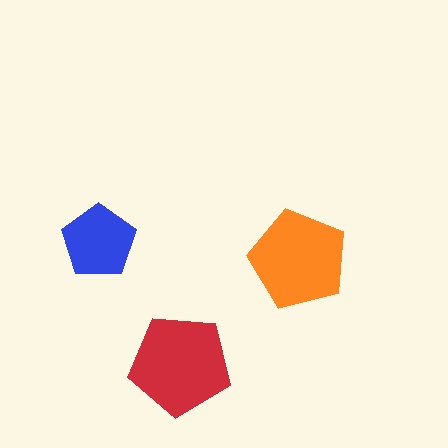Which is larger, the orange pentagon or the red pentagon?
The red one.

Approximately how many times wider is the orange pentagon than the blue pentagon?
About 1.5 times wider.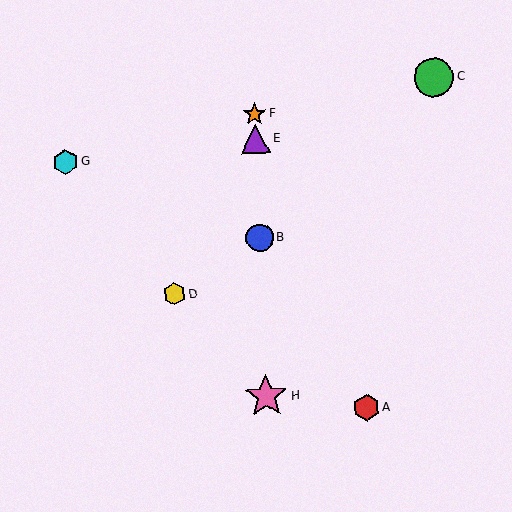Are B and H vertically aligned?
Yes, both are at x≈260.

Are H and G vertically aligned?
No, H is at x≈266 and G is at x≈66.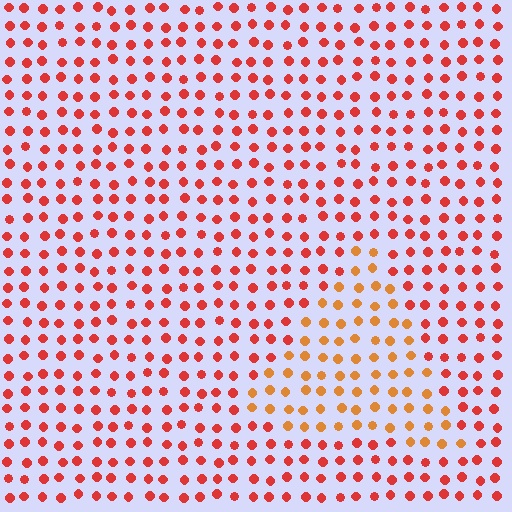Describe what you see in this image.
The image is filled with small red elements in a uniform arrangement. A triangle-shaped region is visible where the elements are tinted to a slightly different hue, forming a subtle color boundary.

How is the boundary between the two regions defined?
The boundary is defined purely by a slight shift in hue (about 30 degrees). Spacing, size, and orientation are identical on both sides.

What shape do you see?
I see a triangle.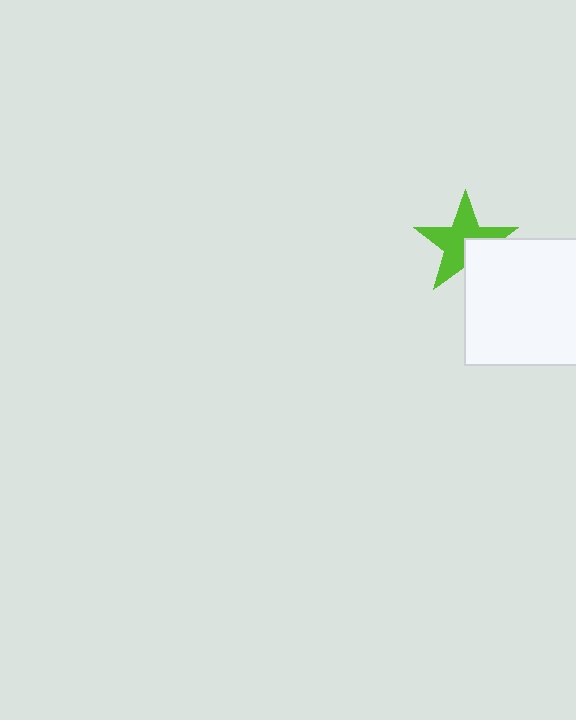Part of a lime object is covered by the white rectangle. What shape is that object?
It is a star.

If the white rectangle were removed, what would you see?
You would see the complete lime star.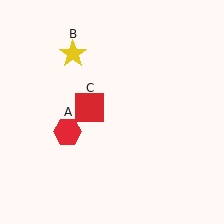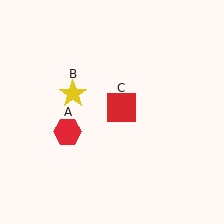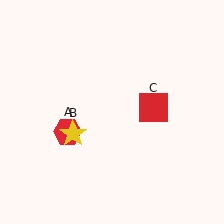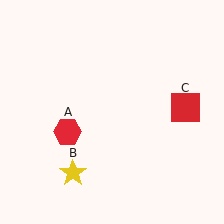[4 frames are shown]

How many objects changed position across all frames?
2 objects changed position: yellow star (object B), red square (object C).